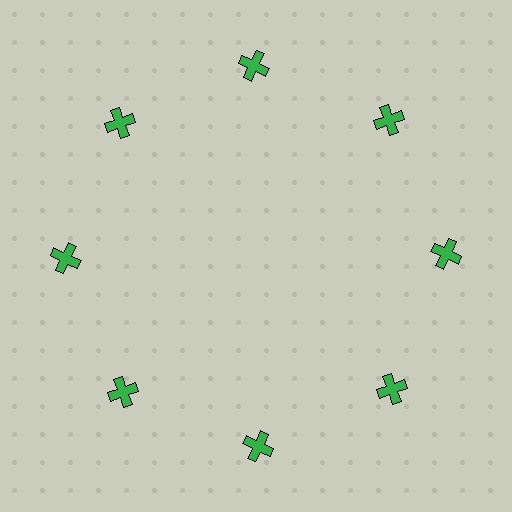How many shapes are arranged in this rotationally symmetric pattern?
There are 8 shapes, arranged in 8 groups of 1.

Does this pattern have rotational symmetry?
Yes, this pattern has 8-fold rotational symmetry. It looks the same after rotating 45 degrees around the center.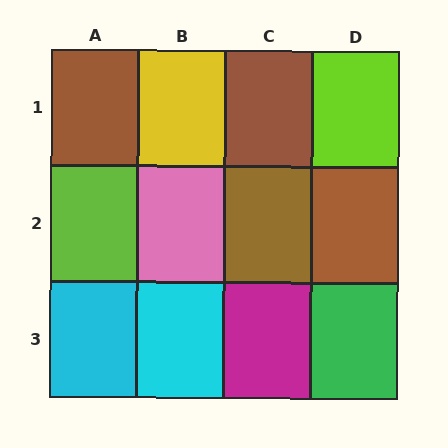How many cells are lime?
2 cells are lime.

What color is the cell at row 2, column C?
Brown.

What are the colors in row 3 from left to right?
Cyan, cyan, magenta, green.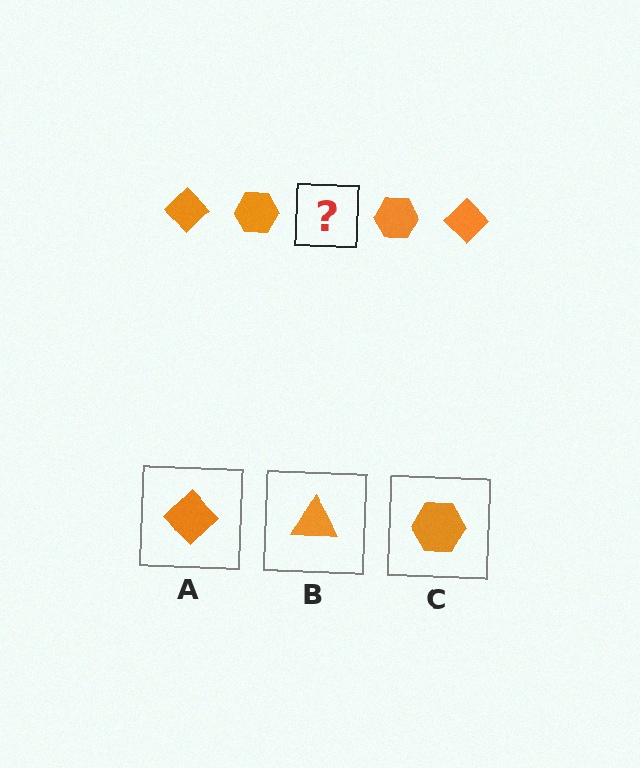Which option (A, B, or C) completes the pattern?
A.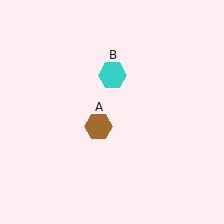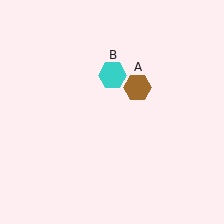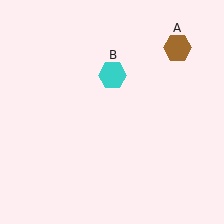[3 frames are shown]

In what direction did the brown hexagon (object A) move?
The brown hexagon (object A) moved up and to the right.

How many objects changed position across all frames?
1 object changed position: brown hexagon (object A).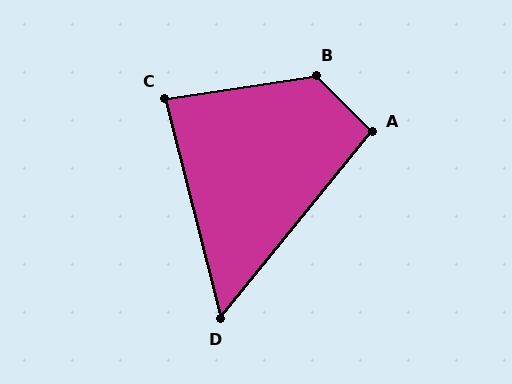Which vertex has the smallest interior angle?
D, at approximately 54 degrees.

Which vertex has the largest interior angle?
B, at approximately 126 degrees.